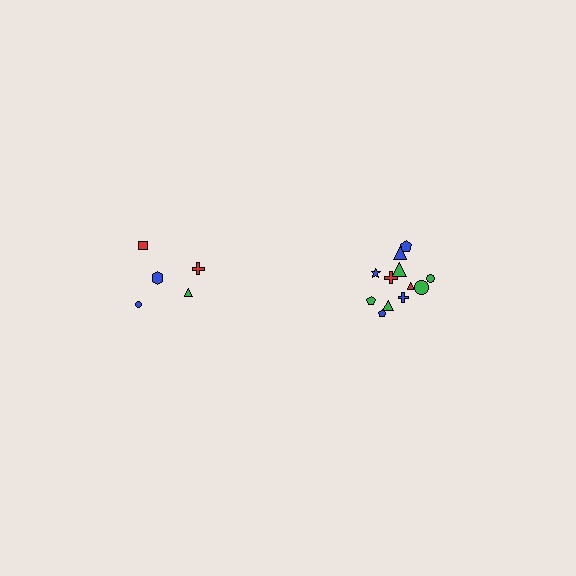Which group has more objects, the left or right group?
The right group.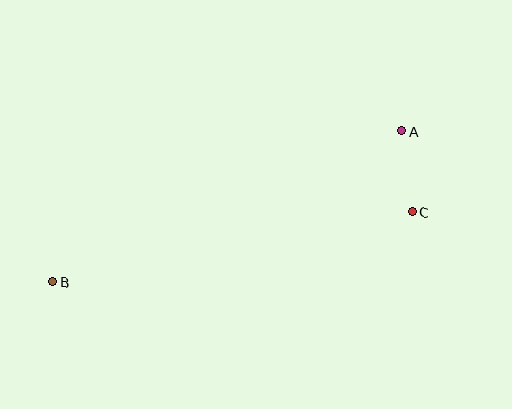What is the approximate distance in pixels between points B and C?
The distance between B and C is approximately 366 pixels.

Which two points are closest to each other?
Points A and C are closest to each other.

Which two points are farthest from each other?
Points A and B are farthest from each other.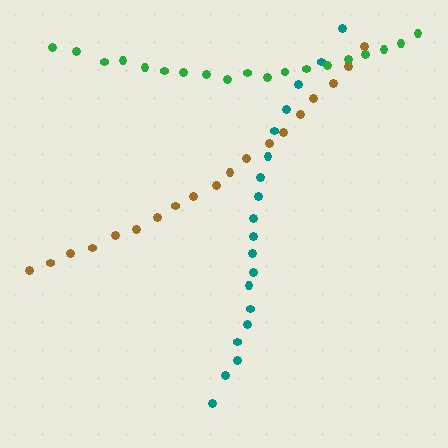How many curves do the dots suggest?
There are 3 distinct paths.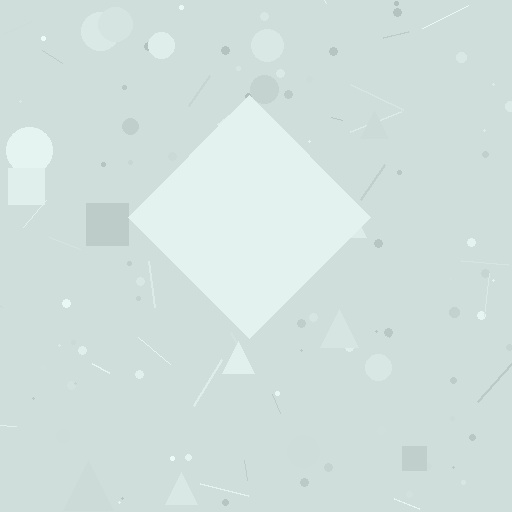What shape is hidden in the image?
A diamond is hidden in the image.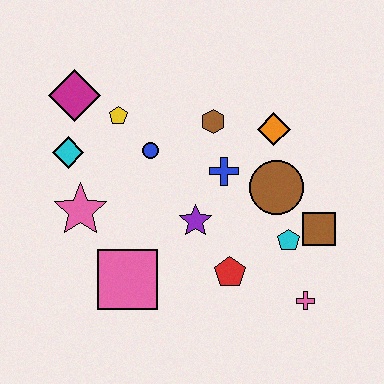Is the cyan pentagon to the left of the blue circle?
No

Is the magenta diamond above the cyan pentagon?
Yes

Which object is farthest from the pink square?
The orange diamond is farthest from the pink square.